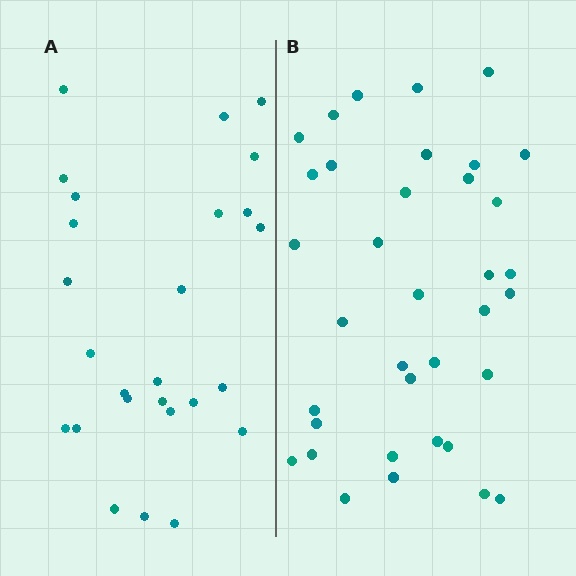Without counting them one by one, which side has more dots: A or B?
Region B (the right region) has more dots.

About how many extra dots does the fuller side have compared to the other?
Region B has roughly 10 or so more dots than region A.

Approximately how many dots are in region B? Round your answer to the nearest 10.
About 40 dots. (The exact count is 36, which rounds to 40.)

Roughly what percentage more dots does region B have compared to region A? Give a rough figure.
About 40% more.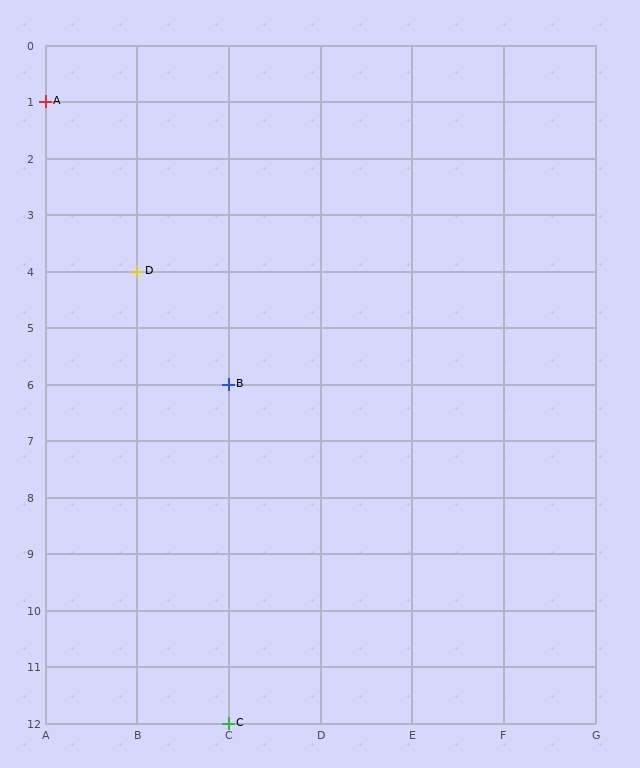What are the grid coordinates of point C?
Point C is at grid coordinates (C, 12).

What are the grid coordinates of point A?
Point A is at grid coordinates (A, 1).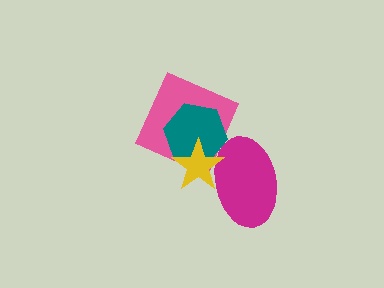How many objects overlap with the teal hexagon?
3 objects overlap with the teal hexagon.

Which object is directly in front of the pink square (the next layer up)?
The teal hexagon is directly in front of the pink square.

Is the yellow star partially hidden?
No, no other shape covers it.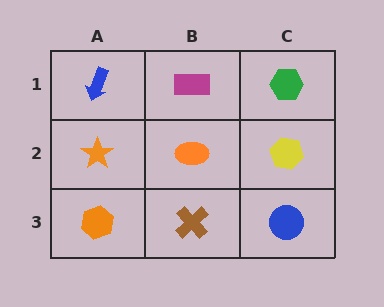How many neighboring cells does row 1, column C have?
2.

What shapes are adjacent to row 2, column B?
A magenta rectangle (row 1, column B), a brown cross (row 3, column B), an orange star (row 2, column A), a yellow hexagon (row 2, column C).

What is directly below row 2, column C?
A blue circle.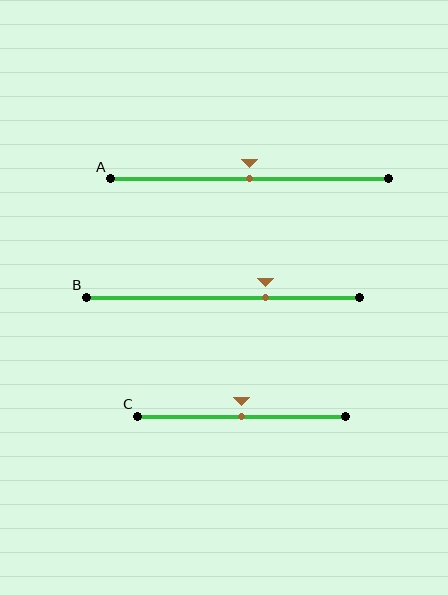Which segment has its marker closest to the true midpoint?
Segment A has its marker closest to the true midpoint.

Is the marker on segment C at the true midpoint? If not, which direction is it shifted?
Yes, the marker on segment C is at the true midpoint.